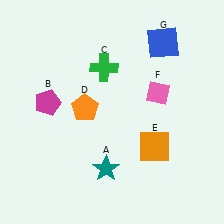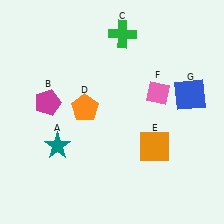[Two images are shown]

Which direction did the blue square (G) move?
The blue square (G) moved down.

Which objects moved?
The objects that moved are: the teal star (A), the green cross (C), the blue square (G).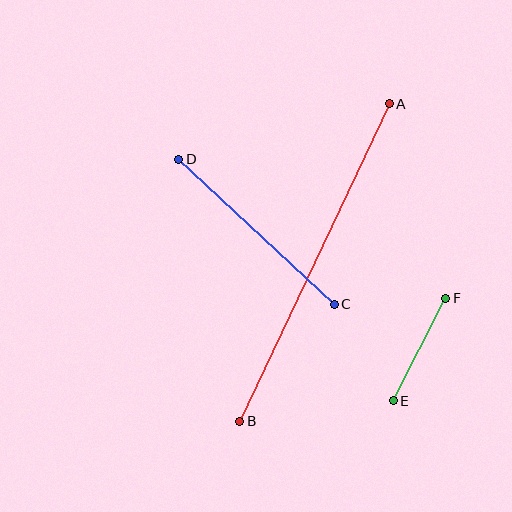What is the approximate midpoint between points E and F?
The midpoint is at approximately (419, 349) pixels.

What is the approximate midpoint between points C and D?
The midpoint is at approximately (256, 232) pixels.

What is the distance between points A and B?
The distance is approximately 351 pixels.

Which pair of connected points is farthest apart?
Points A and B are farthest apart.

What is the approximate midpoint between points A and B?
The midpoint is at approximately (315, 263) pixels.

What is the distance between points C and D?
The distance is approximately 212 pixels.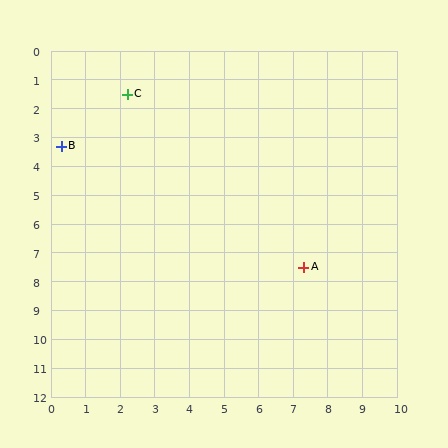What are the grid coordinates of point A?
Point A is at approximately (7.3, 7.5).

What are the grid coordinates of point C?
Point C is at approximately (2.2, 1.5).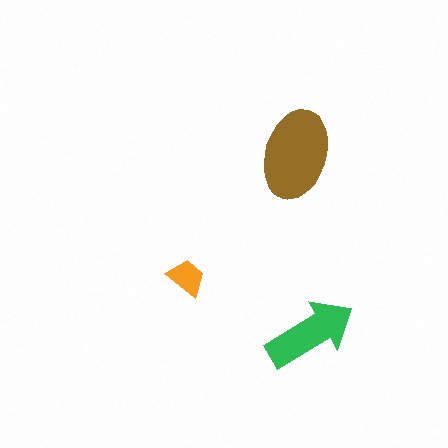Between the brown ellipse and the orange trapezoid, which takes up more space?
The brown ellipse.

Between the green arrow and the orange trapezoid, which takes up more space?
The green arrow.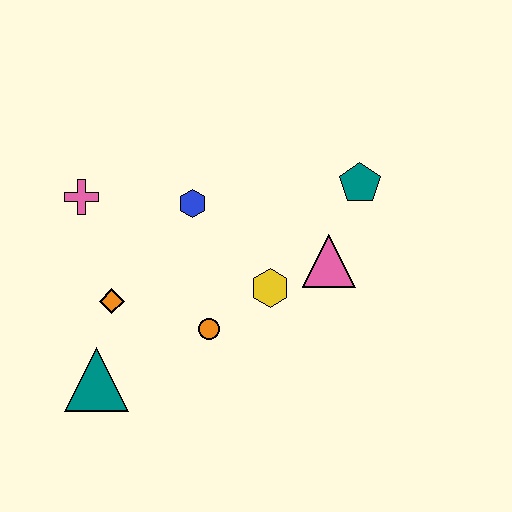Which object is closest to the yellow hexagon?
The pink triangle is closest to the yellow hexagon.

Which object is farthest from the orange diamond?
The teal pentagon is farthest from the orange diamond.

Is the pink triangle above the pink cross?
No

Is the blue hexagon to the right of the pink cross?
Yes